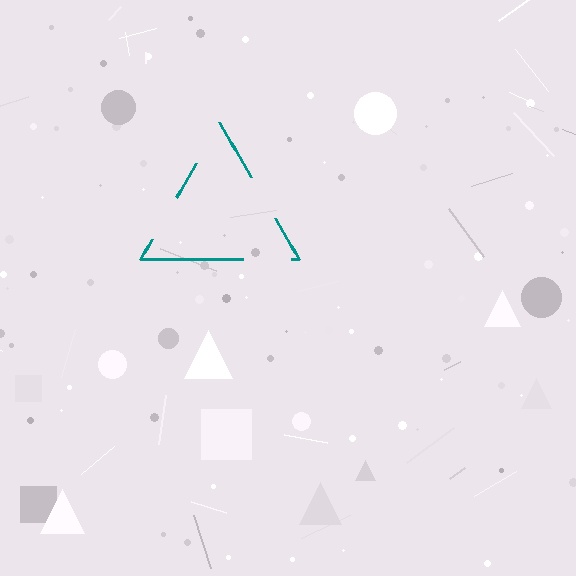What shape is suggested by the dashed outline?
The dashed outline suggests a triangle.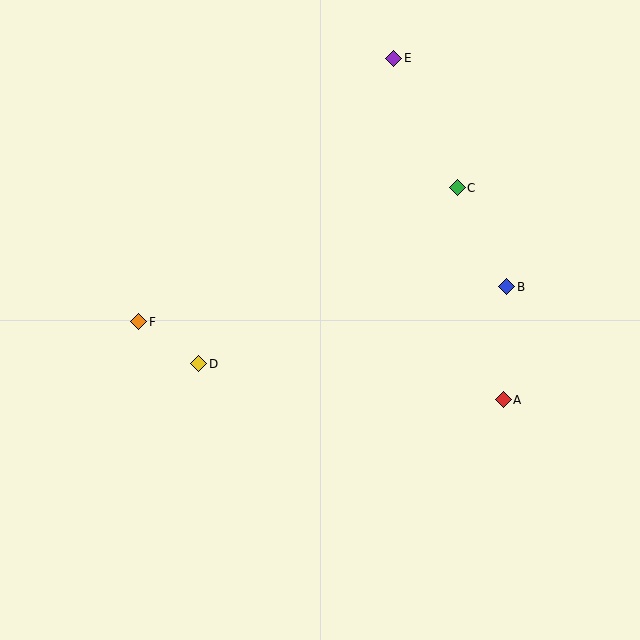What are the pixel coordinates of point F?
Point F is at (139, 322).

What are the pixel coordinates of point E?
Point E is at (394, 58).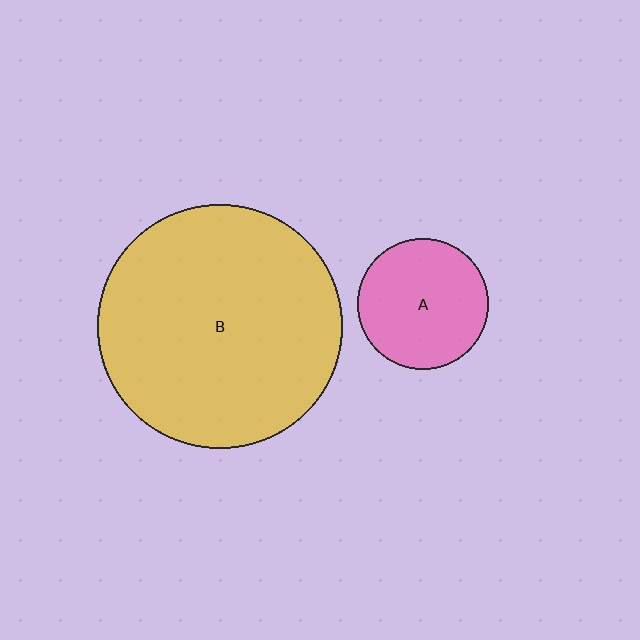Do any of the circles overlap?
No, none of the circles overlap.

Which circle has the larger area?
Circle B (yellow).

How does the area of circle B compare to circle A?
Approximately 3.5 times.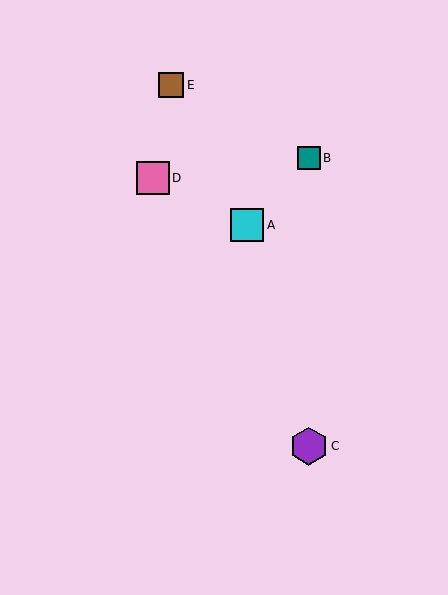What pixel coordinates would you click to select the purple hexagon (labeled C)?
Click at (309, 446) to select the purple hexagon C.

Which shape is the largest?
The purple hexagon (labeled C) is the largest.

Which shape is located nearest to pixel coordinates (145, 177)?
The pink square (labeled D) at (153, 178) is nearest to that location.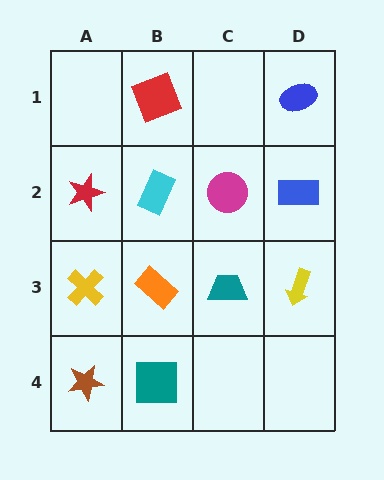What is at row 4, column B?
A teal square.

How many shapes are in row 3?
4 shapes.